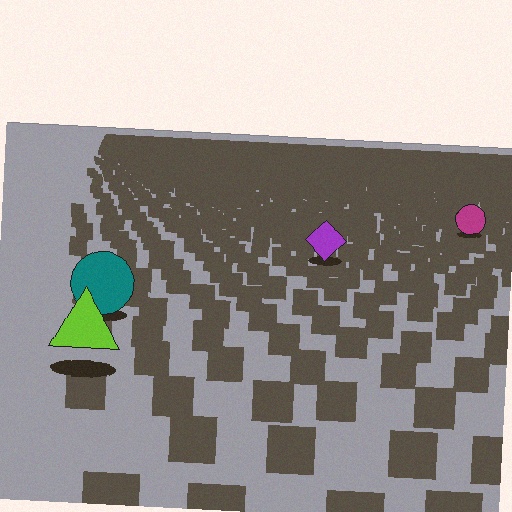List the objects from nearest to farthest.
From nearest to farthest: the lime triangle, the teal circle, the purple diamond, the magenta circle.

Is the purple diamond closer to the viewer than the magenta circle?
Yes. The purple diamond is closer — you can tell from the texture gradient: the ground texture is coarser near it.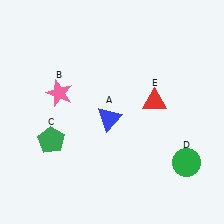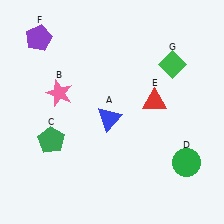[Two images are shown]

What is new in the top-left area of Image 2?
A purple pentagon (F) was added in the top-left area of Image 2.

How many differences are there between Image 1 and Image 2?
There are 2 differences between the two images.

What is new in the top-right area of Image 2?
A green diamond (G) was added in the top-right area of Image 2.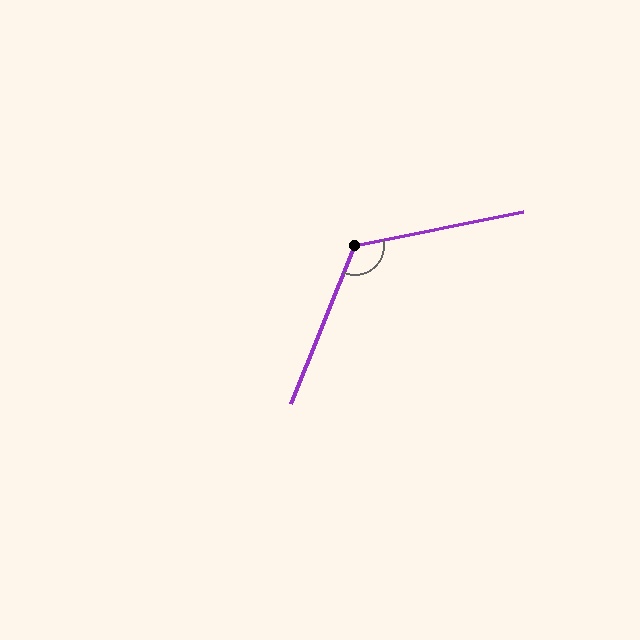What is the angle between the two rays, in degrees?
Approximately 124 degrees.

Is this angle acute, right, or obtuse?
It is obtuse.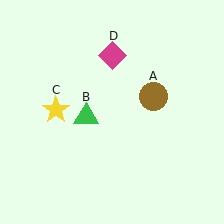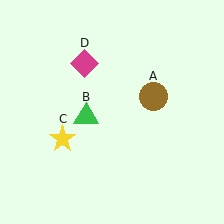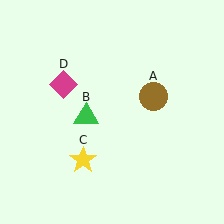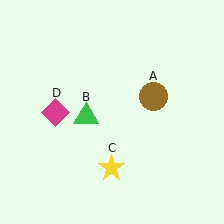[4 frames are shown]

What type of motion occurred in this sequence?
The yellow star (object C), magenta diamond (object D) rotated counterclockwise around the center of the scene.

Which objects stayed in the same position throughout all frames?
Brown circle (object A) and green triangle (object B) remained stationary.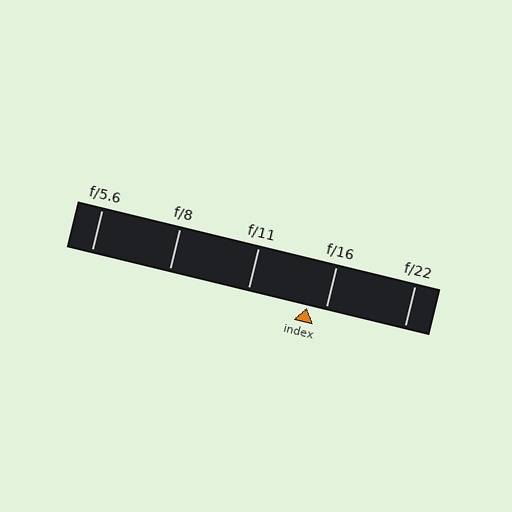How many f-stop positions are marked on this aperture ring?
There are 5 f-stop positions marked.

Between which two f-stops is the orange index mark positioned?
The index mark is between f/11 and f/16.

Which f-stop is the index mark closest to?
The index mark is closest to f/16.